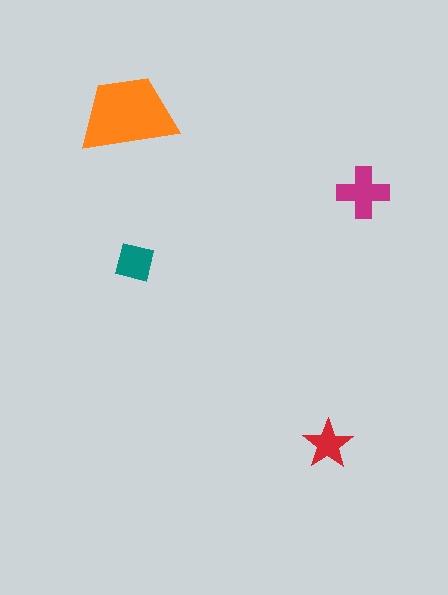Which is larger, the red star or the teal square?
The teal square.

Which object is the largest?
The orange trapezoid.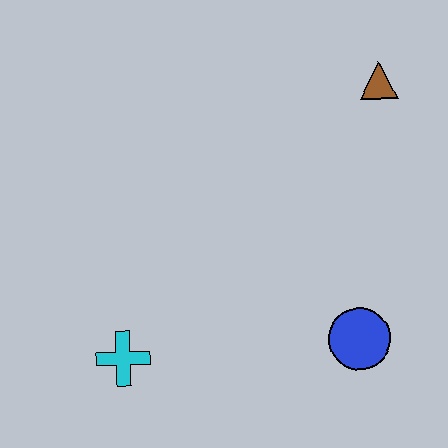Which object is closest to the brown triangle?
The blue circle is closest to the brown triangle.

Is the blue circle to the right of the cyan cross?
Yes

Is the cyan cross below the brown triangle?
Yes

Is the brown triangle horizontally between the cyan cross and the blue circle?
No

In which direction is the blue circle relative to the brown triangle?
The blue circle is below the brown triangle.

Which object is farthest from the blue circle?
The brown triangle is farthest from the blue circle.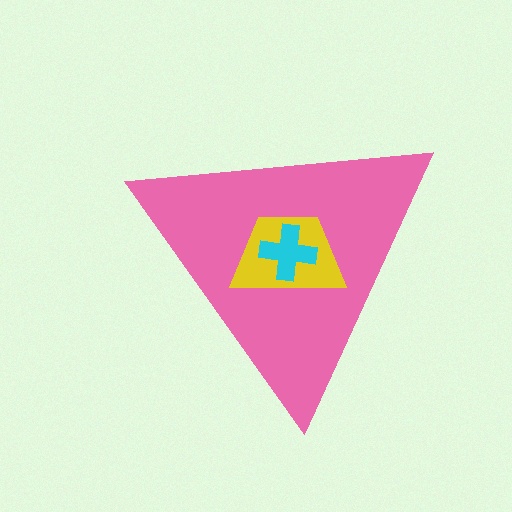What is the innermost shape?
The cyan cross.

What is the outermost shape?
The pink triangle.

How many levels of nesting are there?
3.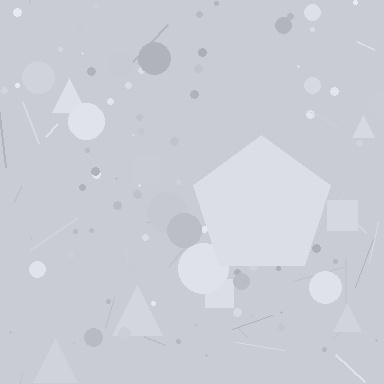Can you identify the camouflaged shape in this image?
The camouflaged shape is a pentagon.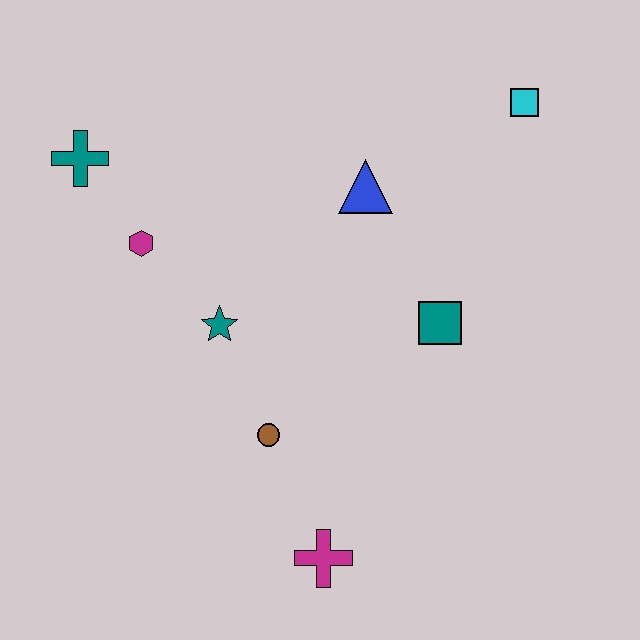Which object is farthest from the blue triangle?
The magenta cross is farthest from the blue triangle.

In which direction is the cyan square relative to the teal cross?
The cyan square is to the right of the teal cross.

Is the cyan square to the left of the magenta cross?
No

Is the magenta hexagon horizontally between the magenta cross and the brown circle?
No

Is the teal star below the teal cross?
Yes